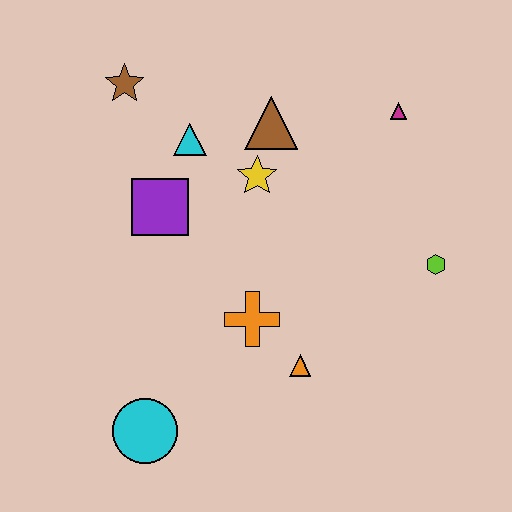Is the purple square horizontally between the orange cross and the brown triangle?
No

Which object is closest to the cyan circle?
The orange cross is closest to the cyan circle.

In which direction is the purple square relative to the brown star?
The purple square is below the brown star.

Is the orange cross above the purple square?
No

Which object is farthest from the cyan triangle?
The cyan circle is farthest from the cyan triangle.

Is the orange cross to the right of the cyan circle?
Yes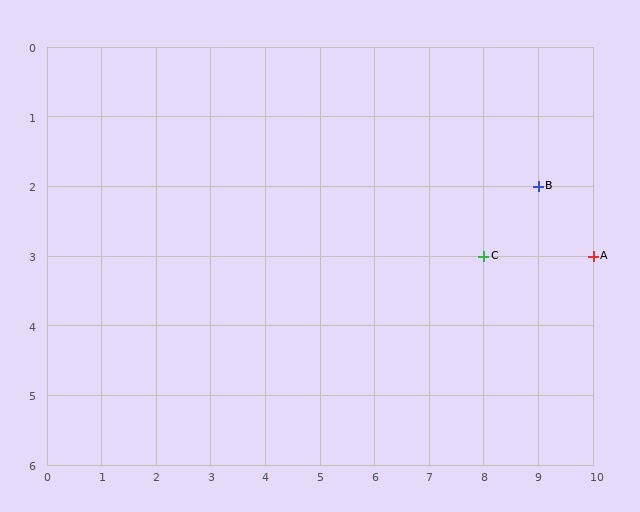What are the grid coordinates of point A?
Point A is at grid coordinates (10, 3).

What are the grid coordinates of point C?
Point C is at grid coordinates (8, 3).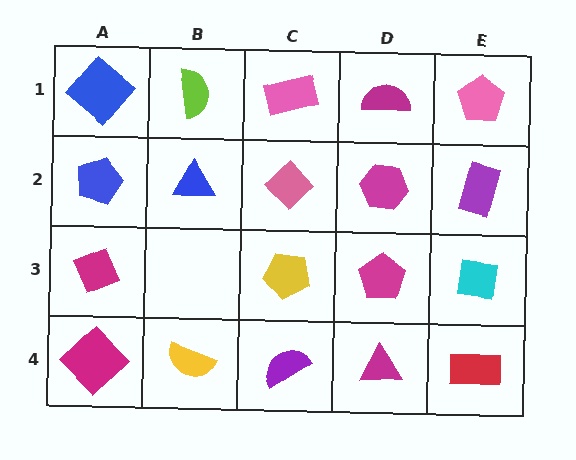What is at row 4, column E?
A red rectangle.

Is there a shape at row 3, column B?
No, that cell is empty.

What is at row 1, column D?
A magenta semicircle.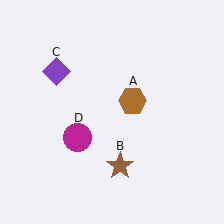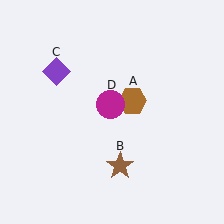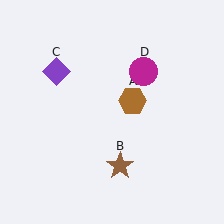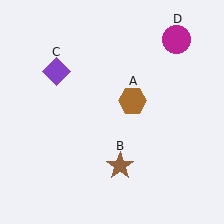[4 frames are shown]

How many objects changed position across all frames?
1 object changed position: magenta circle (object D).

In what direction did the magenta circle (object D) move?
The magenta circle (object D) moved up and to the right.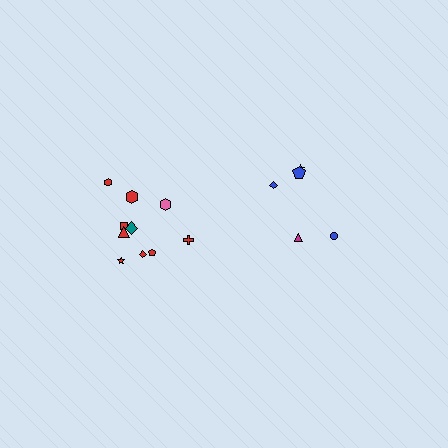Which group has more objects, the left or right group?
The left group.